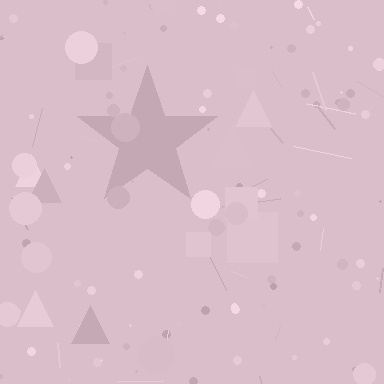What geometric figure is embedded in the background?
A star is embedded in the background.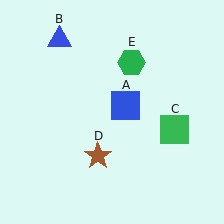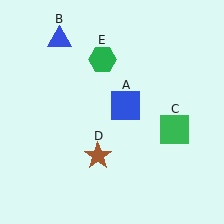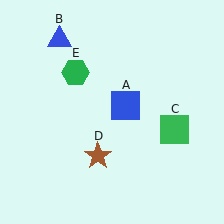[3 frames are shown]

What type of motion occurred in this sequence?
The green hexagon (object E) rotated counterclockwise around the center of the scene.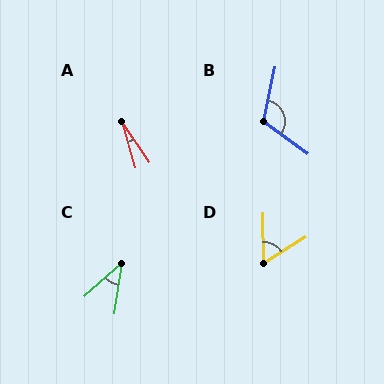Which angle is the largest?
B, at approximately 114 degrees.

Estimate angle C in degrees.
Approximately 39 degrees.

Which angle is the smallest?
A, at approximately 18 degrees.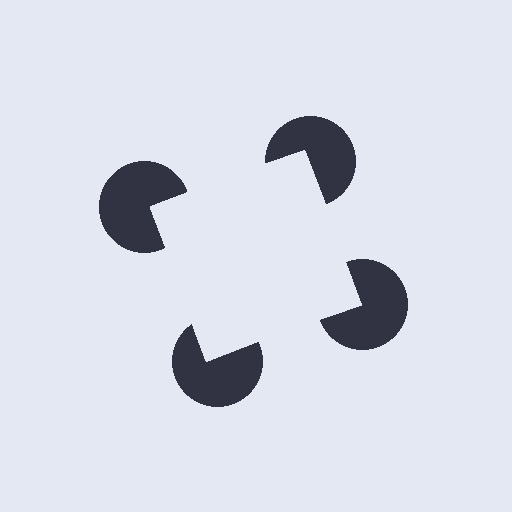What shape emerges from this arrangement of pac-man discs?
An illusory square — its edges are inferred from the aligned wedge cuts in the pac-man discs, not physically drawn.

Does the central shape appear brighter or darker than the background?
It typically appears slightly brighter than the background, even though no actual brightness change is drawn.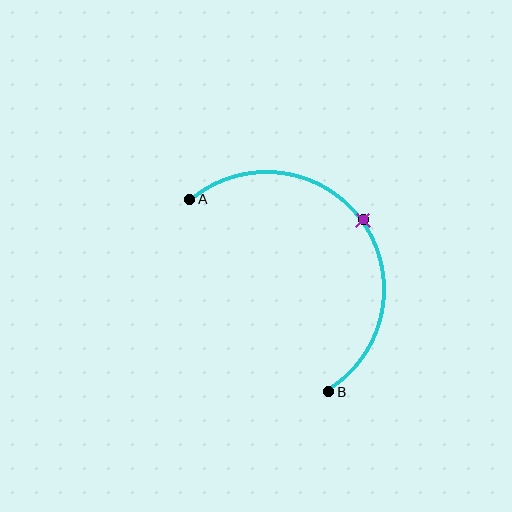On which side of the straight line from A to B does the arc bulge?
The arc bulges above and to the right of the straight line connecting A and B.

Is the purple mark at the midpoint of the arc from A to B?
Yes. The purple mark lies on the arc at equal arc-length from both A and B — it is the arc midpoint.